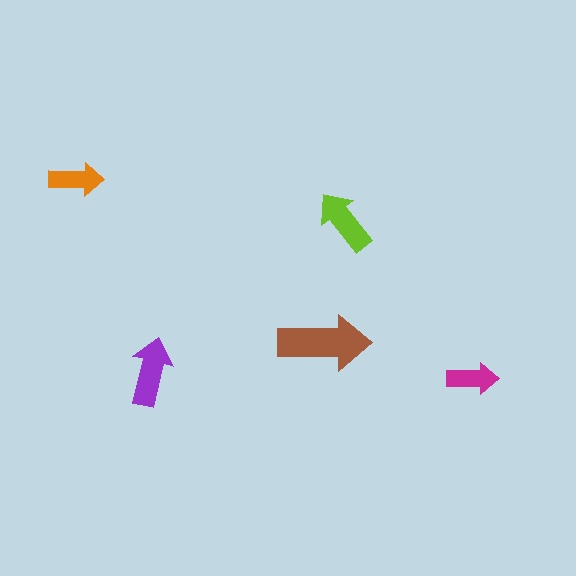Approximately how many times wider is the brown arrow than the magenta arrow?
About 2 times wider.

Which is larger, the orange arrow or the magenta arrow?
The orange one.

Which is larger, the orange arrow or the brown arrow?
The brown one.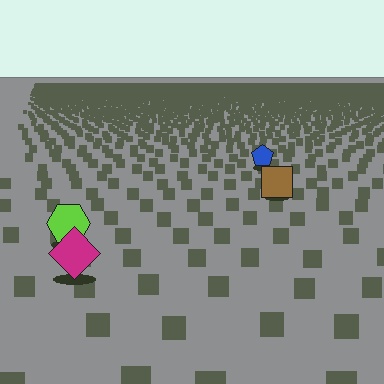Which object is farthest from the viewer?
The blue pentagon is farthest from the viewer. It appears smaller and the ground texture around it is denser.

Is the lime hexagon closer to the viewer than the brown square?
Yes. The lime hexagon is closer — you can tell from the texture gradient: the ground texture is coarser near it.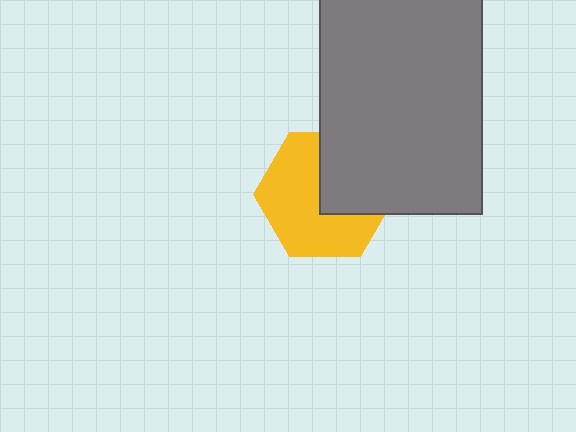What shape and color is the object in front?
The object in front is a gray rectangle.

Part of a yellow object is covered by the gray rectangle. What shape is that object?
It is a hexagon.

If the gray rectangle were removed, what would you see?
You would see the complete yellow hexagon.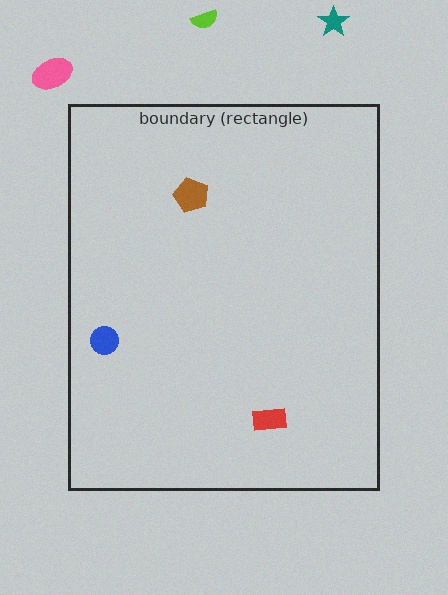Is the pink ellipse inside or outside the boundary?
Outside.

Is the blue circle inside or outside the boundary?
Inside.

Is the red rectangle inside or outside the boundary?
Inside.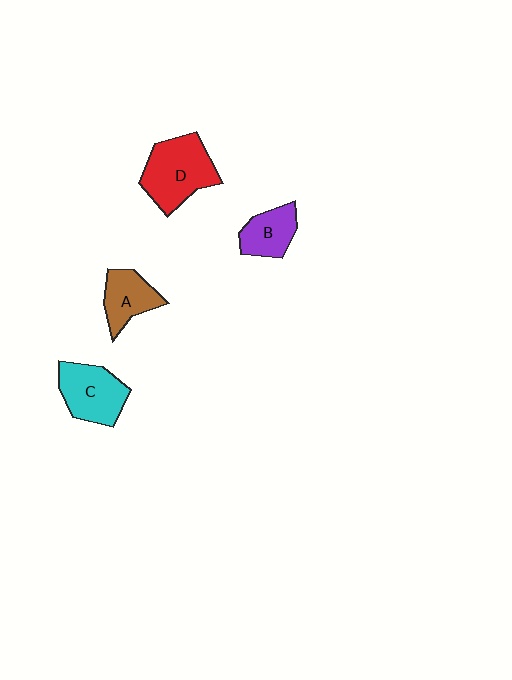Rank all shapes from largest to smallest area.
From largest to smallest: D (red), C (cyan), A (brown), B (purple).